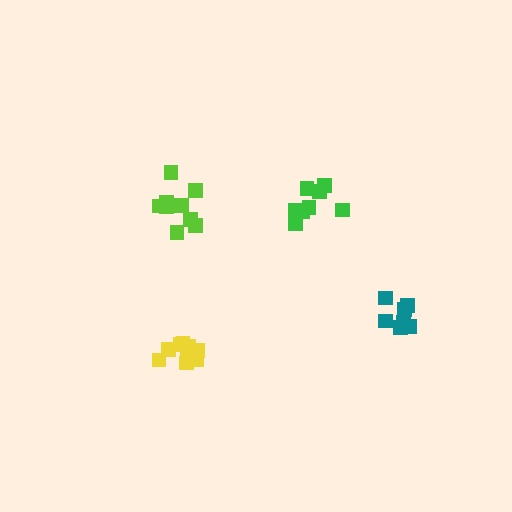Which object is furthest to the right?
The teal cluster is rightmost.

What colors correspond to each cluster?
The clusters are colored: teal, green, yellow, lime.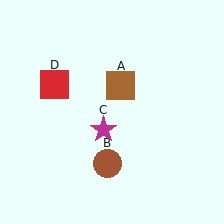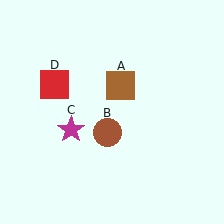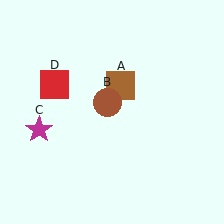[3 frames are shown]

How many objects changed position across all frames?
2 objects changed position: brown circle (object B), magenta star (object C).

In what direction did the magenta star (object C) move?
The magenta star (object C) moved left.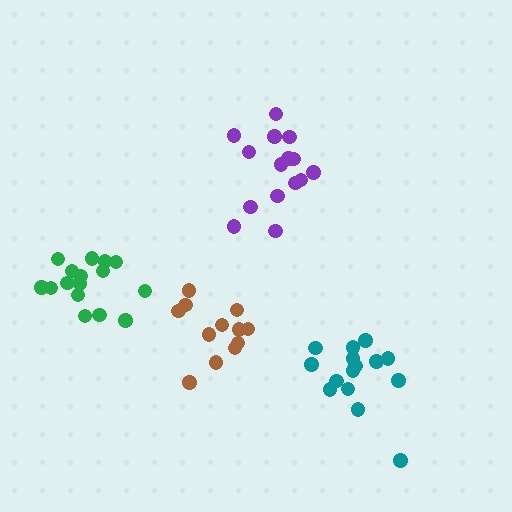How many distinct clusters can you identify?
There are 4 distinct clusters.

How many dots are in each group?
Group 1: 15 dots, Group 2: 16 dots, Group 3: 15 dots, Group 4: 12 dots (58 total).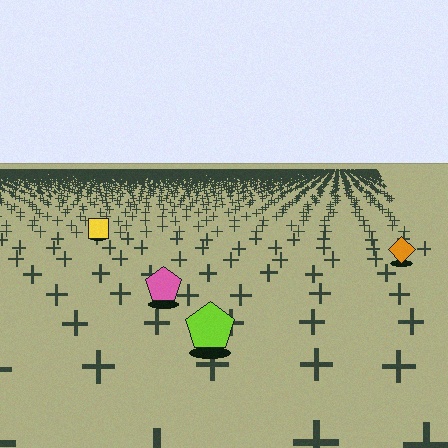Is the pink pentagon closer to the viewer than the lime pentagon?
No. The lime pentagon is closer — you can tell from the texture gradient: the ground texture is coarser near it.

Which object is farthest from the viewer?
The yellow square is farthest from the viewer. It appears smaller and the ground texture around it is denser.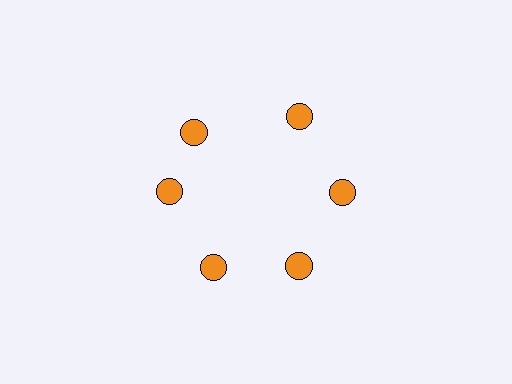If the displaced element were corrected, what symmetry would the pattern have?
It would have 6-fold rotational symmetry — the pattern would map onto itself every 60 degrees.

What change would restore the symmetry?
The symmetry would be restored by rotating it back into even spacing with its neighbors so that all 6 circles sit at equal angles and equal distance from the center.